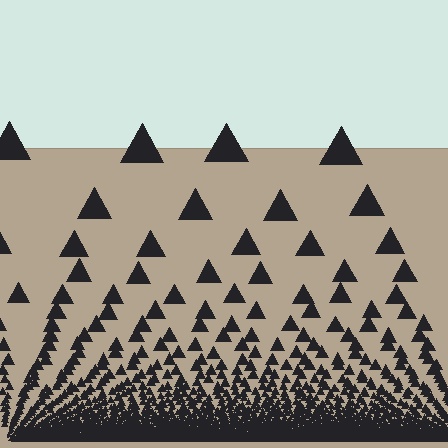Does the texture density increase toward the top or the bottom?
Density increases toward the bottom.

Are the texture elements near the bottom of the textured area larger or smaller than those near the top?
Smaller. The gradient is inverted — elements near the bottom are smaller and denser.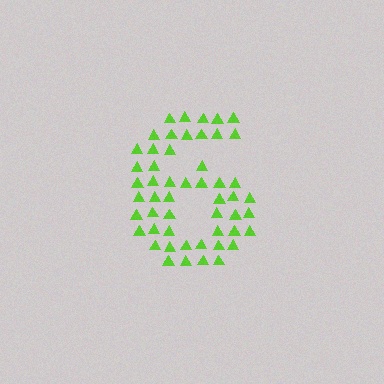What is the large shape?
The large shape is the digit 6.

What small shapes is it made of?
It is made of small triangles.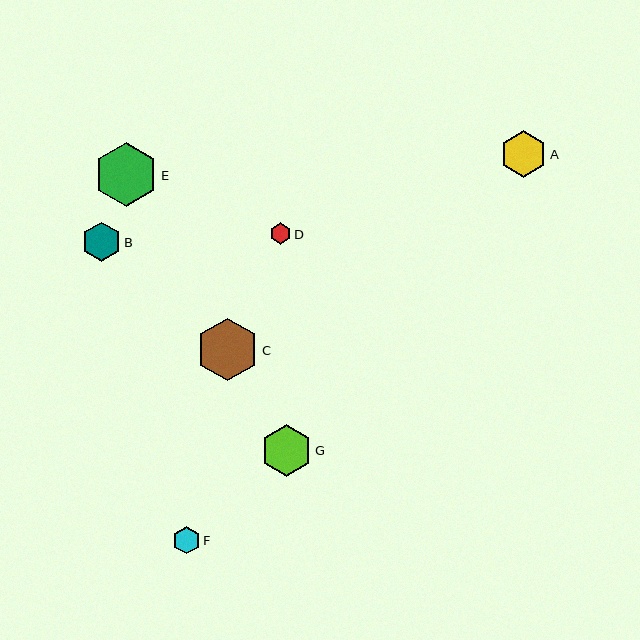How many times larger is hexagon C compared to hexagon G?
Hexagon C is approximately 1.2 times the size of hexagon G.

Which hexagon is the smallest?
Hexagon D is the smallest with a size of approximately 21 pixels.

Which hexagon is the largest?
Hexagon E is the largest with a size of approximately 64 pixels.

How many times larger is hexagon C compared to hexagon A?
Hexagon C is approximately 1.4 times the size of hexagon A.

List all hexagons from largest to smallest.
From largest to smallest: E, C, G, A, B, F, D.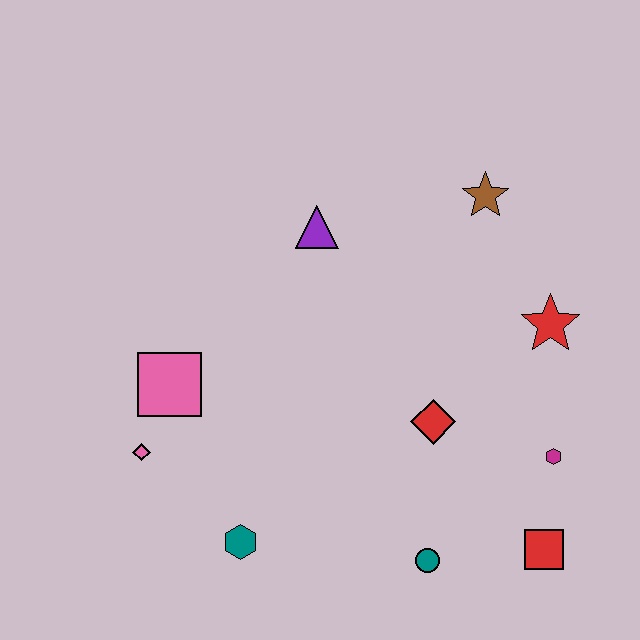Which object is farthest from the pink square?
The red square is farthest from the pink square.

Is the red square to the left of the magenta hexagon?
Yes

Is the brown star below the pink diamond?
No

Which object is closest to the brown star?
The red star is closest to the brown star.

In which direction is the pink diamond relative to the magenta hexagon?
The pink diamond is to the left of the magenta hexagon.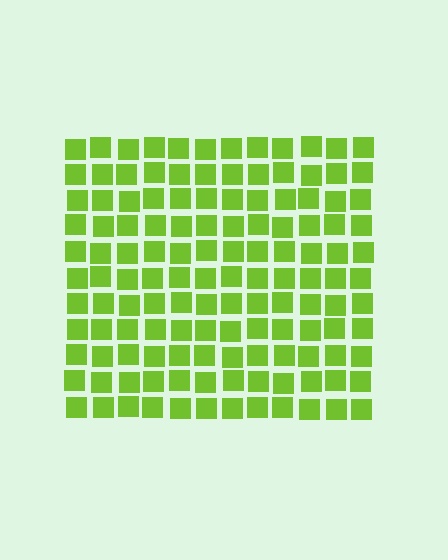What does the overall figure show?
The overall figure shows a square.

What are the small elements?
The small elements are squares.